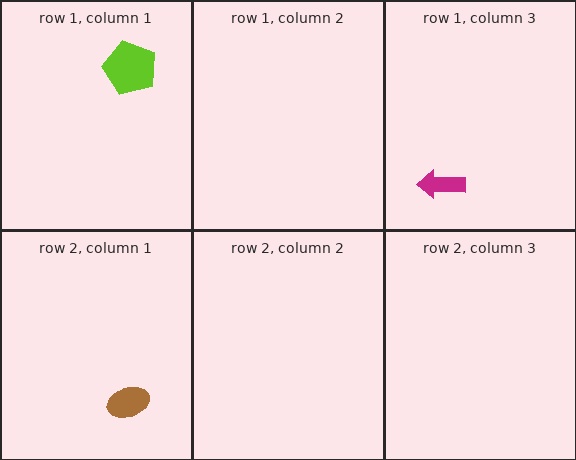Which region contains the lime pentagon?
The row 1, column 1 region.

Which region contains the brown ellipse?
The row 2, column 1 region.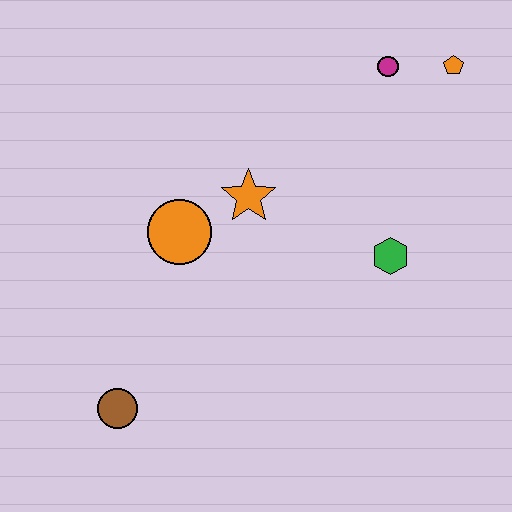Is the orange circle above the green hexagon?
Yes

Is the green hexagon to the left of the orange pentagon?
Yes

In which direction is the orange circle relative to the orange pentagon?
The orange circle is to the left of the orange pentagon.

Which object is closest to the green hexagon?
The orange star is closest to the green hexagon.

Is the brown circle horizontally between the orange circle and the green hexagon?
No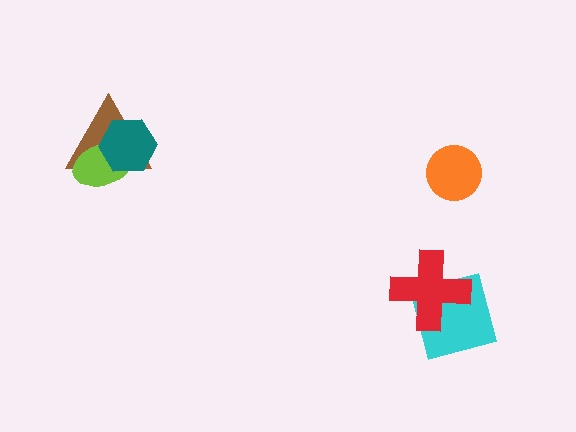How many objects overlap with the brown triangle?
2 objects overlap with the brown triangle.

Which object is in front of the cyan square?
The red cross is in front of the cyan square.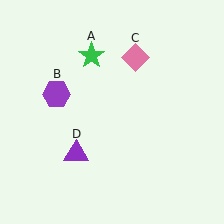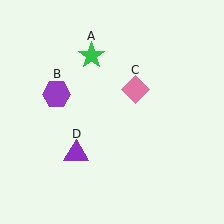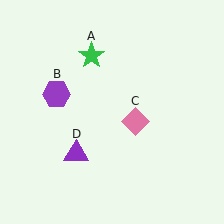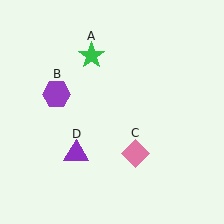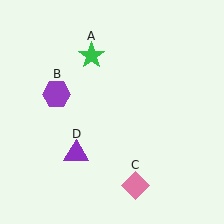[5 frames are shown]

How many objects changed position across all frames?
1 object changed position: pink diamond (object C).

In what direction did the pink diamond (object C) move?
The pink diamond (object C) moved down.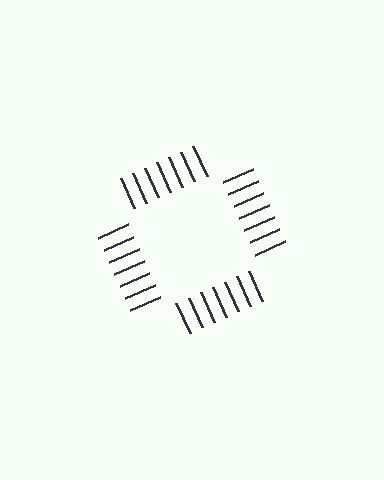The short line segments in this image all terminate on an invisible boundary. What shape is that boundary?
An illusory square — the line segments terminate on its edges but no continuous stroke is drawn.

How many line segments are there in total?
28 — 7 along each of the 4 edges.